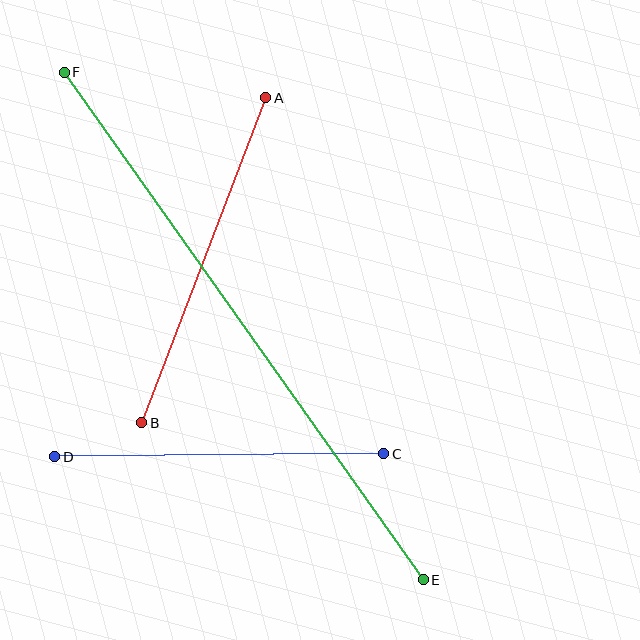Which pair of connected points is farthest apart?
Points E and F are farthest apart.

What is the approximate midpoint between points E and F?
The midpoint is at approximately (244, 326) pixels.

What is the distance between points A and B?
The distance is approximately 348 pixels.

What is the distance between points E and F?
The distance is approximately 622 pixels.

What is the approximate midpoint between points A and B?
The midpoint is at approximately (204, 260) pixels.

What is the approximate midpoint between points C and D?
The midpoint is at approximately (219, 455) pixels.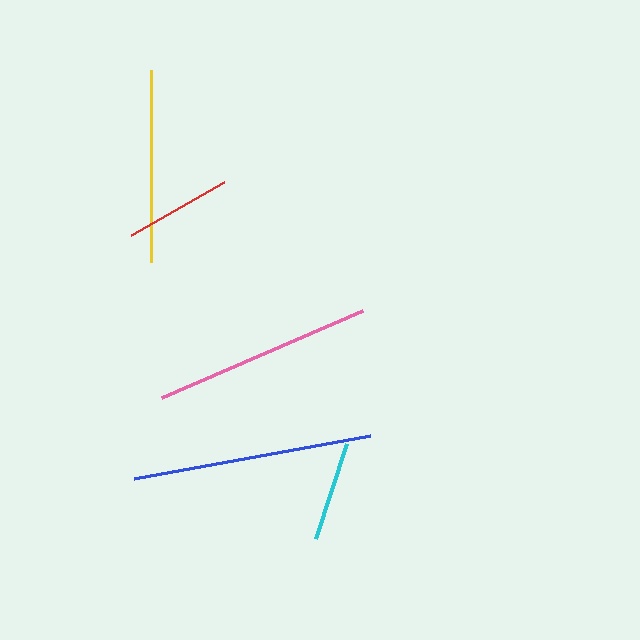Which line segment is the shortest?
The cyan line is the shortest at approximately 100 pixels.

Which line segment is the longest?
The blue line is the longest at approximately 240 pixels.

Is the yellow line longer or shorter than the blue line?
The blue line is longer than the yellow line.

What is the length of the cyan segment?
The cyan segment is approximately 100 pixels long.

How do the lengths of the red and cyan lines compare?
The red and cyan lines are approximately the same length.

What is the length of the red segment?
The red segment is approximately 107 pixels long.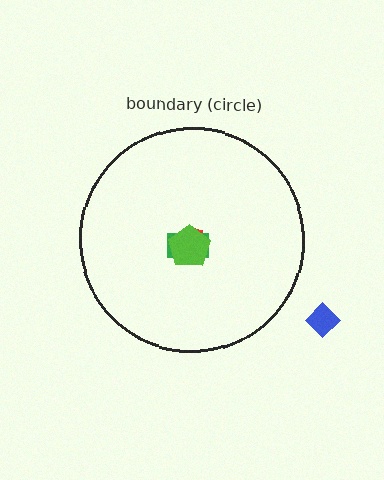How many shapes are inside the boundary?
3 inside, 1 outside.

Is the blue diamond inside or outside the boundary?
Outside.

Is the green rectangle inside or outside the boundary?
Inside.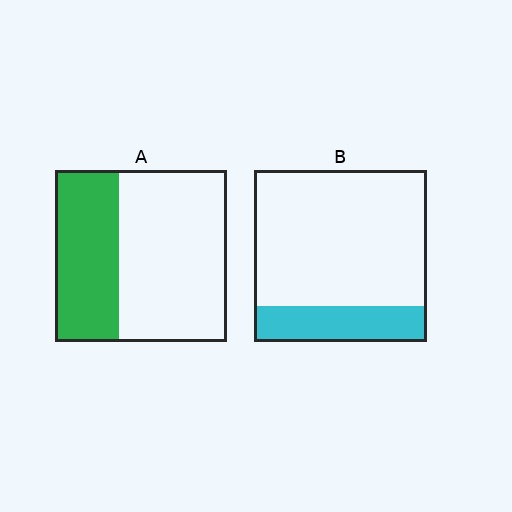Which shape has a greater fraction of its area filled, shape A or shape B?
Shape A.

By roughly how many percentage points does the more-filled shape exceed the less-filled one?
By roughly 15 percentage points (A over B).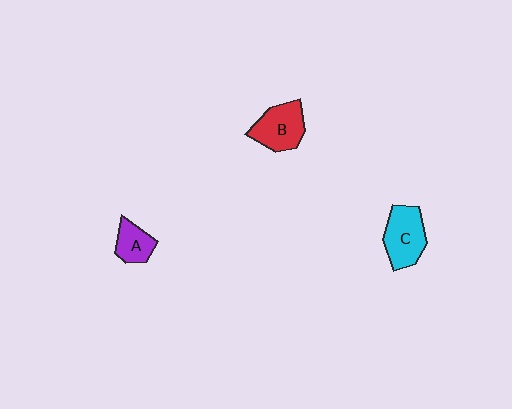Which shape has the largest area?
Shape C (cyan).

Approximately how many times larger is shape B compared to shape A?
Approximately 1.6 times.